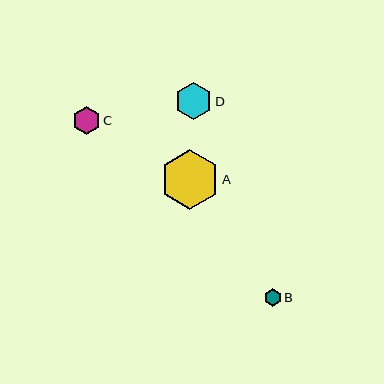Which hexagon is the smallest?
Hexagon B is the smallest with a size of approximately 17 pixels.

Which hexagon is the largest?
Hexagon A is the largest with a size of approximately 59 pixels.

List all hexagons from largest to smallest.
From largest to smallest: A, D, C, B.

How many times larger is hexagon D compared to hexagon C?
Hexagon D is approximately 1.3 times the size of hexagon C.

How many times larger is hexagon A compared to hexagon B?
Hexagon A is approximately 3.4 times the size of hexagon B.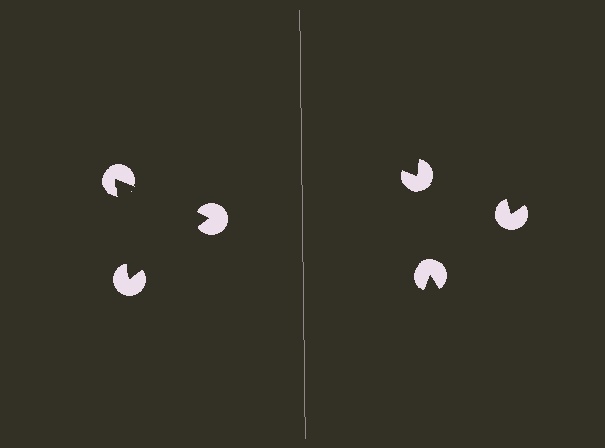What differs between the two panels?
The pac-man discs are positioned identically on both sides; only the wedge orientations differ. On the left they align to a triangle; on the right they are misaligned.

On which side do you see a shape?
An illusory triangle appears on the left side. On the right side the wedge cuts are rotated, so no coherent shape forms.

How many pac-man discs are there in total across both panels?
6 — 3 on each side.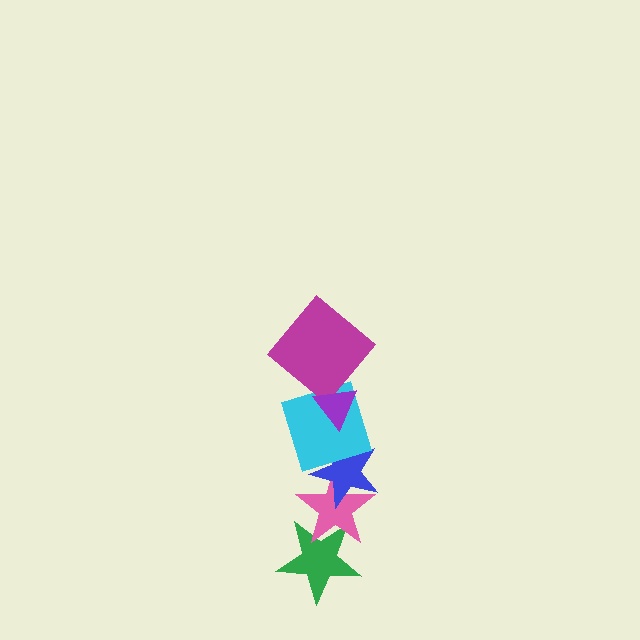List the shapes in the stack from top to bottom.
From top to bottom: the purple triangle, the magenta diamond, the cyan square, the blue star, the pink star, the green star.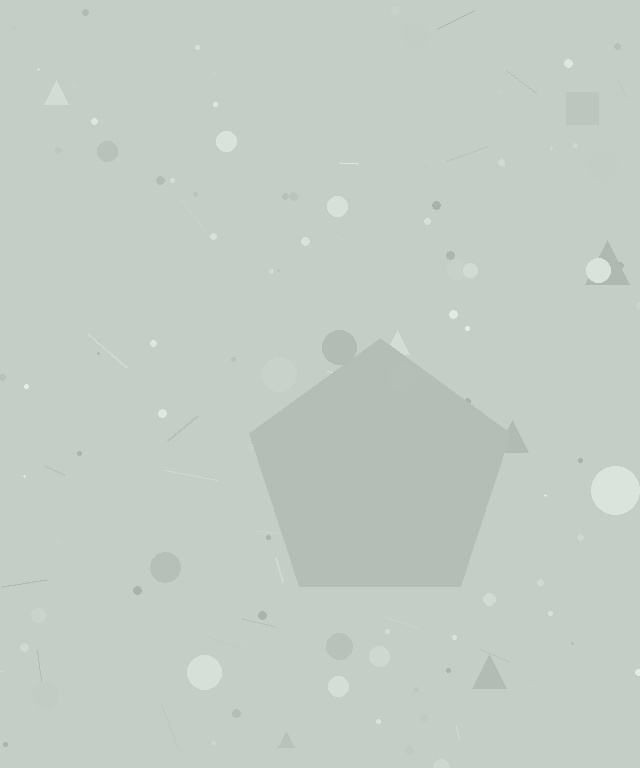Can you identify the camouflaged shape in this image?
The camouflaged shape is a pentagon.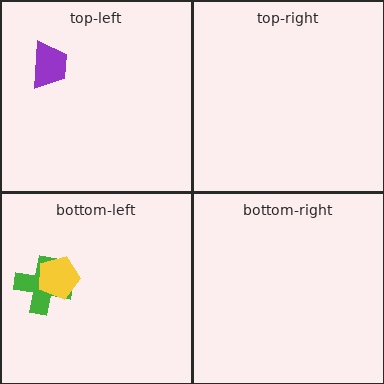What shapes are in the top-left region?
The purple trapezoid.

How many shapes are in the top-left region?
1.